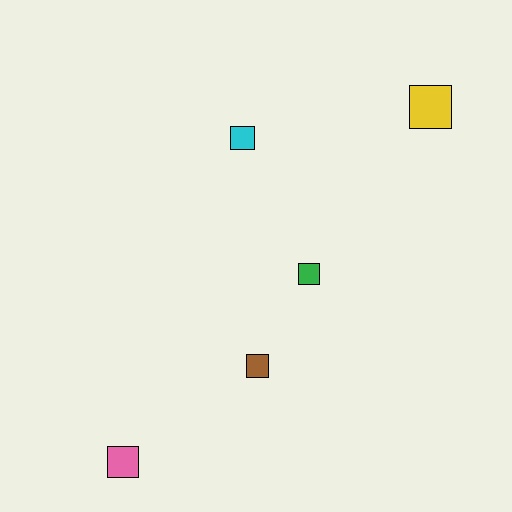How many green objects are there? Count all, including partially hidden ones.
There is 1 green object.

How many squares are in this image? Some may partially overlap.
There are 5 squares.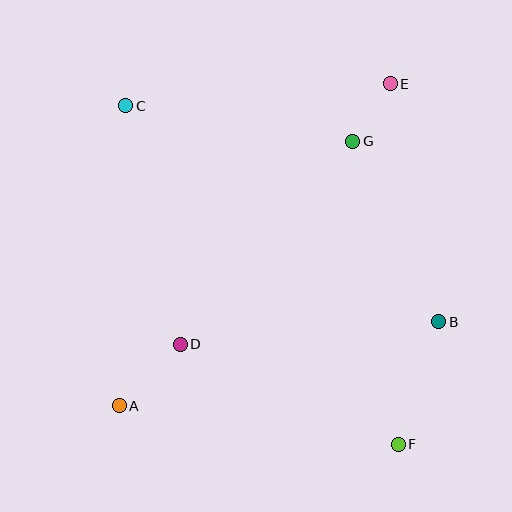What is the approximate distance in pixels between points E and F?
The distance between E and F is approximately 360 pixels.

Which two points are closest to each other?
Points E and G are closest to each other.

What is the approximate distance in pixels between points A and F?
The distance between A and F is approximately 282 pixels.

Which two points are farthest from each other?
Points C and F are farthest from each other.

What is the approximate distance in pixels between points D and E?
The distance between D and E is approximately 335 pixels.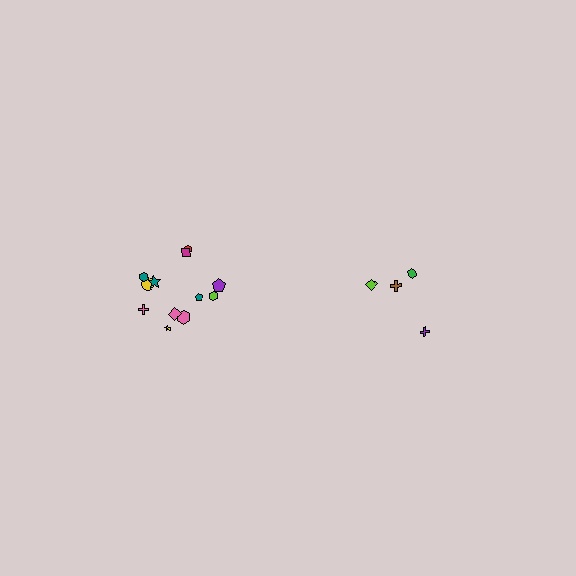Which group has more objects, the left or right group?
The left group.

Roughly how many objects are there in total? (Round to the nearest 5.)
Roughly 15 objects in total.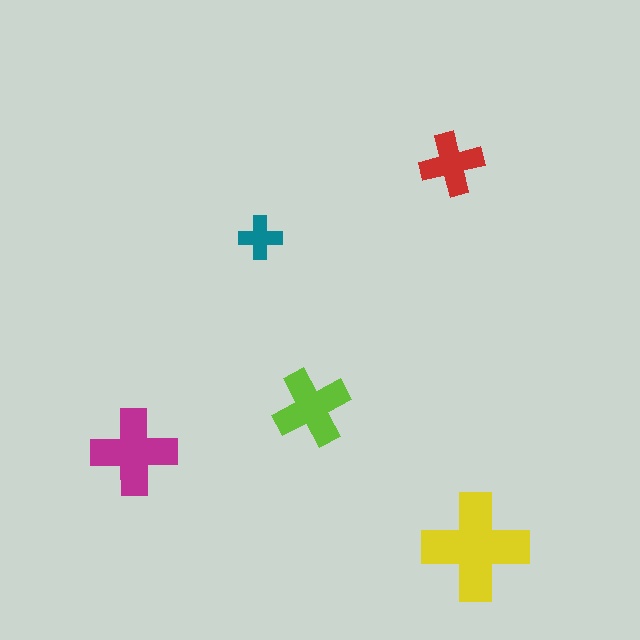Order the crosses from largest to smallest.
the yellow one, the magenta one, the lime one, the red one, the teal one.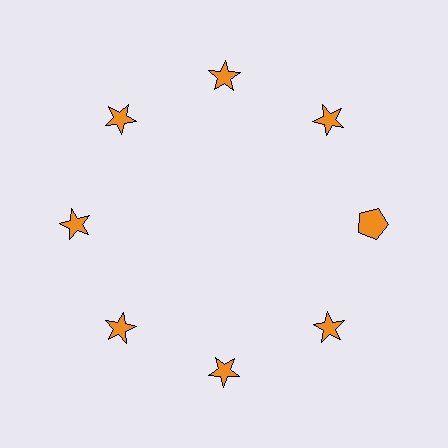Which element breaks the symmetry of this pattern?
The orange pentagon at roughly the 3 o'clock position breaks the symmetry. All other shapes are orange stars.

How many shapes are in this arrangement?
There are 8 shapes arranged in a ring pattern.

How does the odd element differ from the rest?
It has a different shape: pentagon instead of star.